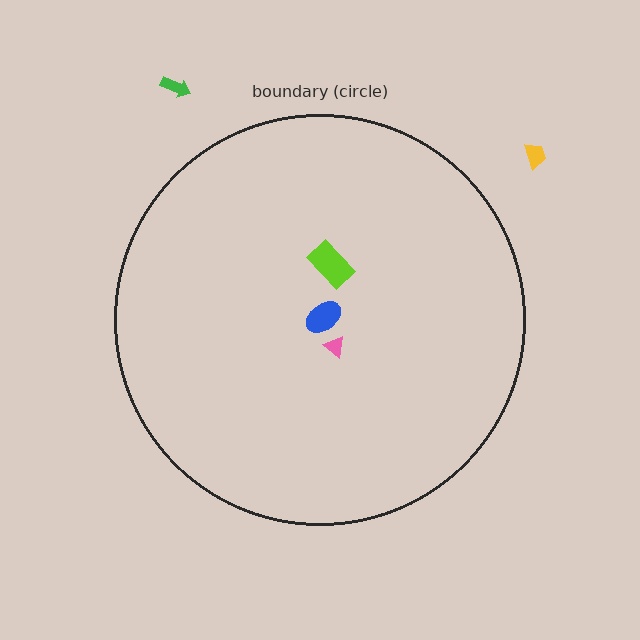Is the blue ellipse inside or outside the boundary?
Inside.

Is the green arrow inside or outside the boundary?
Outside.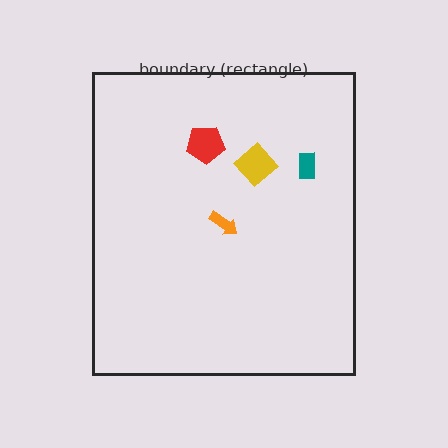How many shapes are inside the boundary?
4 inside, 0 outside.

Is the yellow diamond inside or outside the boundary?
Inside.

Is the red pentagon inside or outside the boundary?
Inside.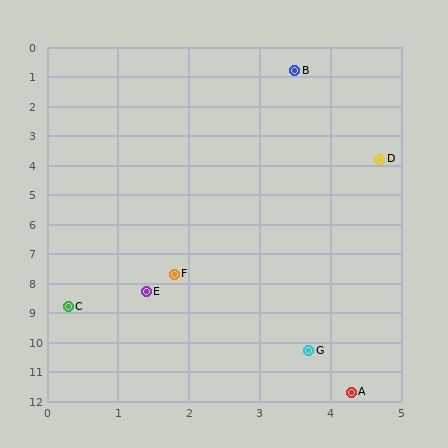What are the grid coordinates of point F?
Point F is at approximately (1.8, 7.7).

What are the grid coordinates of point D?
Point D is at approximately (4.7, 3.8).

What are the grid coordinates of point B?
Point B is at approximately (3.5, 0.8).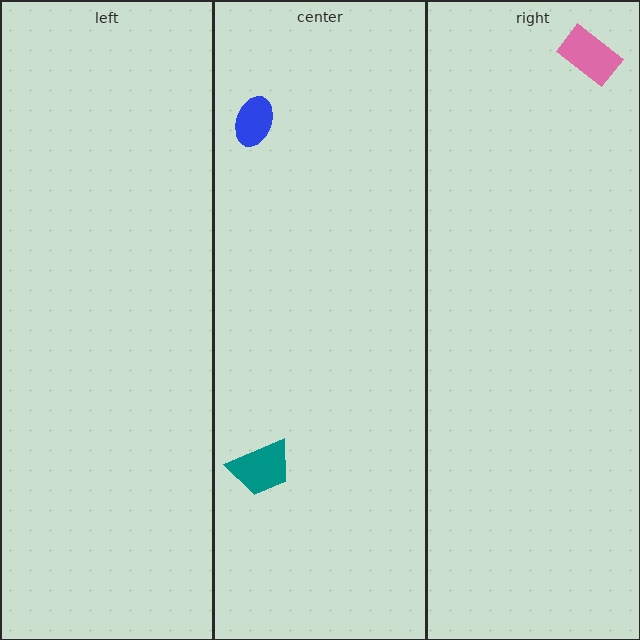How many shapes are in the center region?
2.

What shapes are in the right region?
The pink rectangle.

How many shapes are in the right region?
1.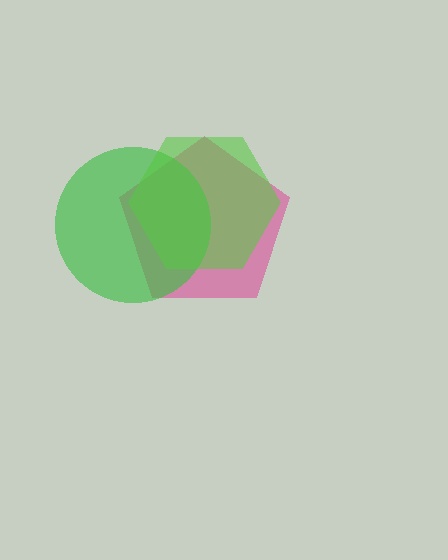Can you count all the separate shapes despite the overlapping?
Yes, there are 3 separate shapes.